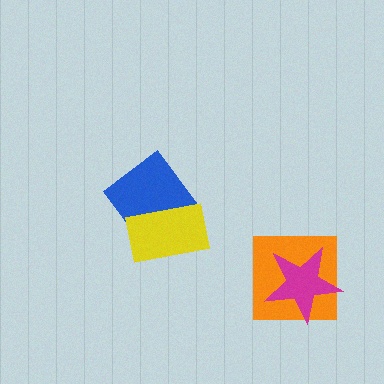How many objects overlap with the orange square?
1 object overlaps with the orange square.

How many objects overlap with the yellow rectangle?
1 object overlaps with the yellow rectangle.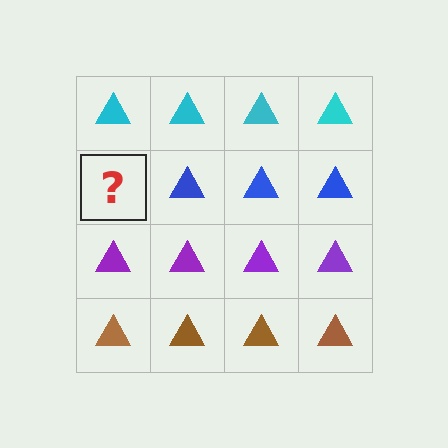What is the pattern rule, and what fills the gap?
The rule is that each row has a consistent color. The gap should be filled with a blue triangle.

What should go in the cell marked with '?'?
The missing cell should contain a blue triangle.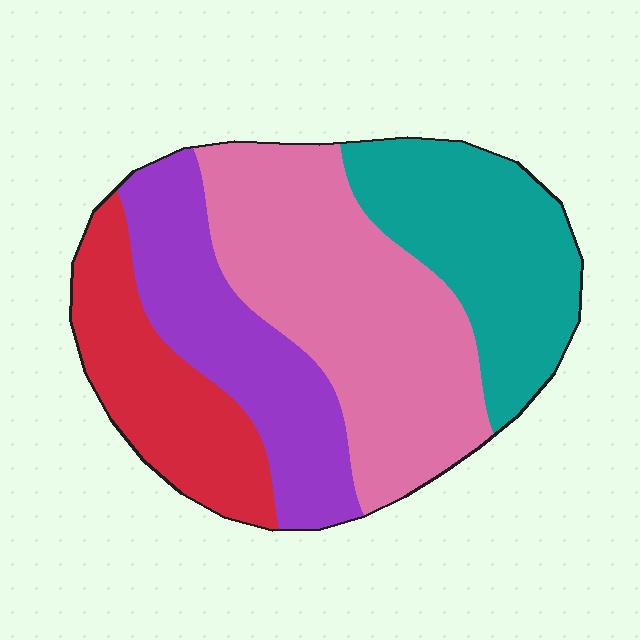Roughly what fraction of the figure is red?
Red takes up about one fifth (1/5) of the figure.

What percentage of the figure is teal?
Teal takes up about one quarter (1/4) of the figure.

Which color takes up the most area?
Pink, at roughly 35%.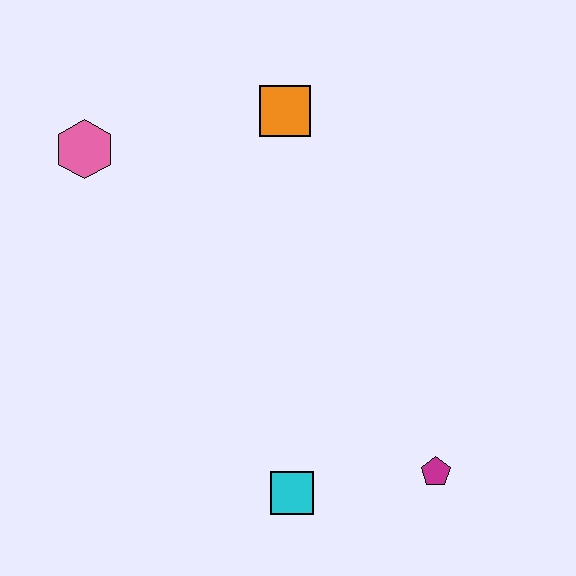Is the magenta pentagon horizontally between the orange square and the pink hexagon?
No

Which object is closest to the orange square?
The pink hexagon is closest to the orange square.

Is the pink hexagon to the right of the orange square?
No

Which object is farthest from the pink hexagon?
The magenta pentagon is farthest from the pink hexagon.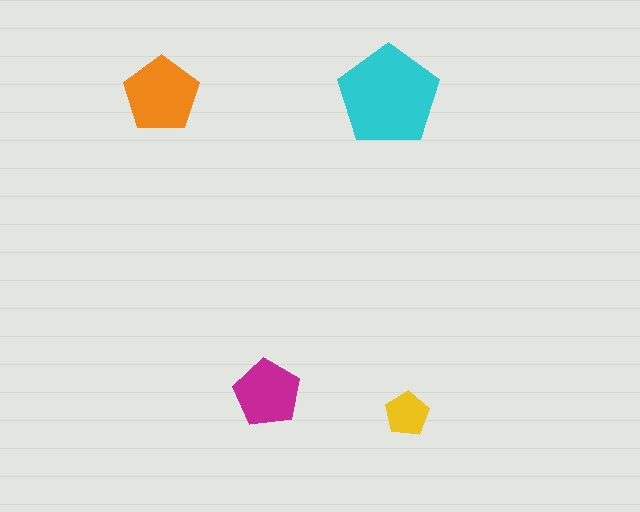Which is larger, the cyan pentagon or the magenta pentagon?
The cyan one.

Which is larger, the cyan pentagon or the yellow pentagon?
The cyan one.